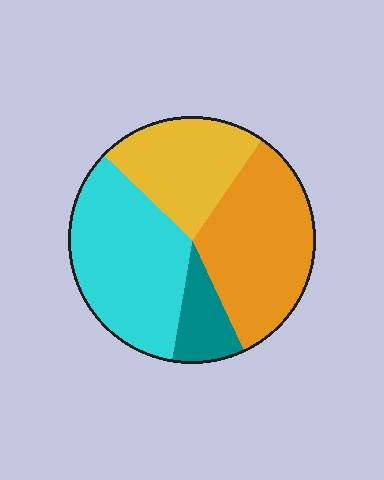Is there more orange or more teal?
Orange.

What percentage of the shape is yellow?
Yellow covers 23% of the shape.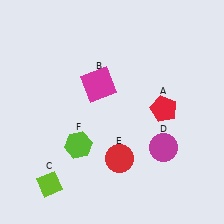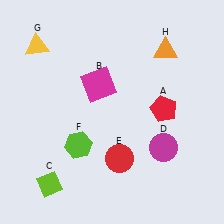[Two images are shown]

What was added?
A yellow triangle (G), an orange triangle (H) were added in Image 2.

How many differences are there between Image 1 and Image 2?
There are 2 differences between the two images.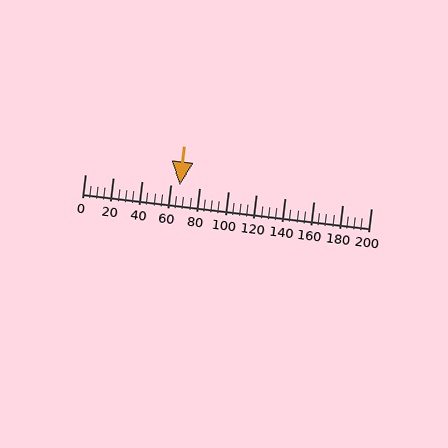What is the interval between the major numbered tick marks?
The major tick marks are spaced 20 units apart.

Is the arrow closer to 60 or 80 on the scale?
The arrow is closer to 60.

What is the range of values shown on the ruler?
The ruler shows values from 0 to 200.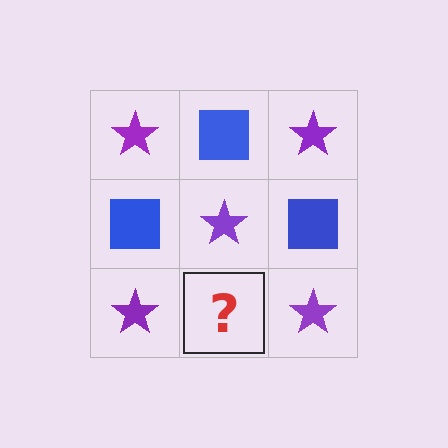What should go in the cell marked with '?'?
The missing cell should contain a blue square.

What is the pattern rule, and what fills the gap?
The rule is that it alternates purple star and blue square in a checkerboard pattern. The gap should be filled with a blue square.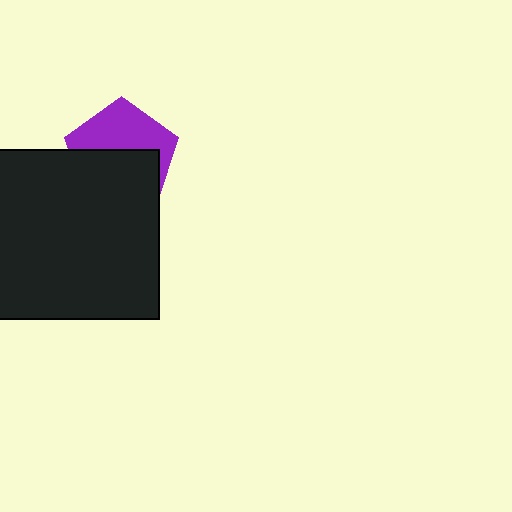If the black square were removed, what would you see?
You would see the complete purple pentagon.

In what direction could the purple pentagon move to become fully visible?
The purple pentagon could move up. That would shift it out from behind the black square entirely.